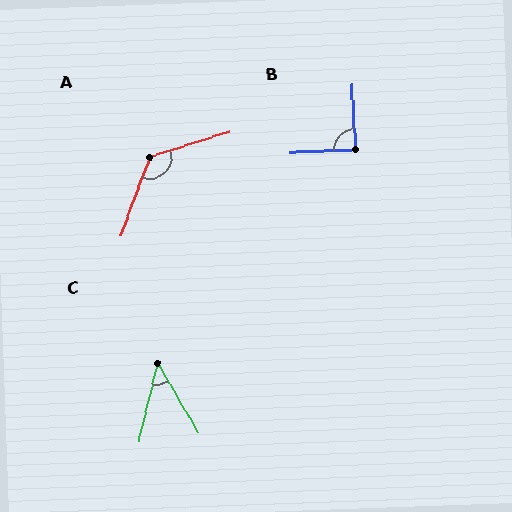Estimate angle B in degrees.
Approximately 90 degrees.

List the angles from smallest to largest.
C (44°), B (90°), A (128°).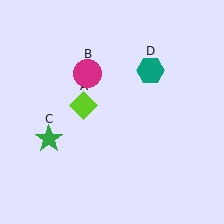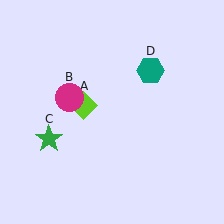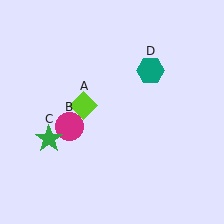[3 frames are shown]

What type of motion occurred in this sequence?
The magenta circle (object B) rotated counterclockwise around the center of the scene.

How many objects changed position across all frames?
1 object changed position: magenta circle (object B).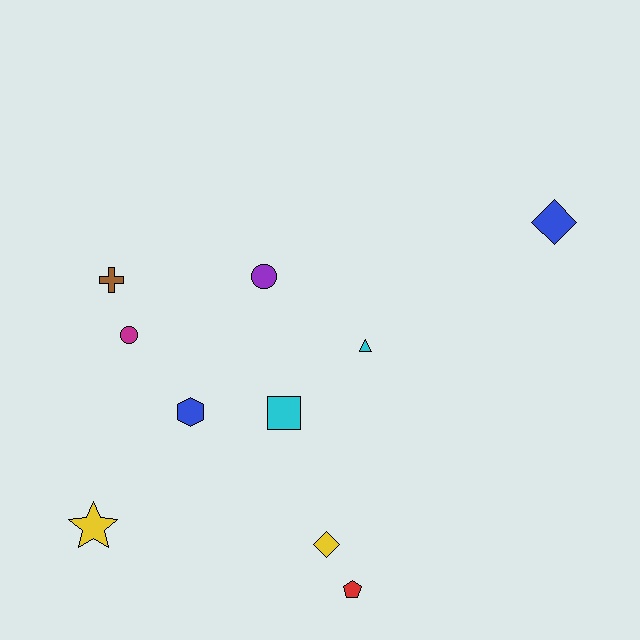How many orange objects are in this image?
There are no orange objects.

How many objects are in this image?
There are 10 objects.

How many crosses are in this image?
There is 1 cross.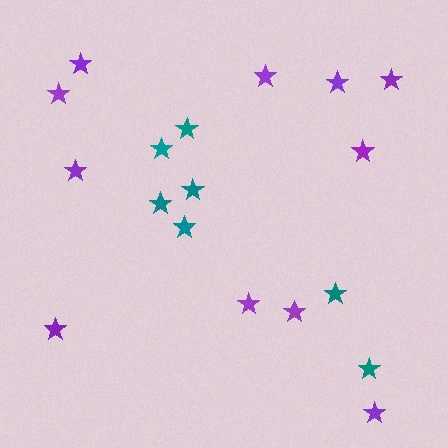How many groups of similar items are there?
There are 2 groups: one group of teal stars (7) and one group of purple stars (11).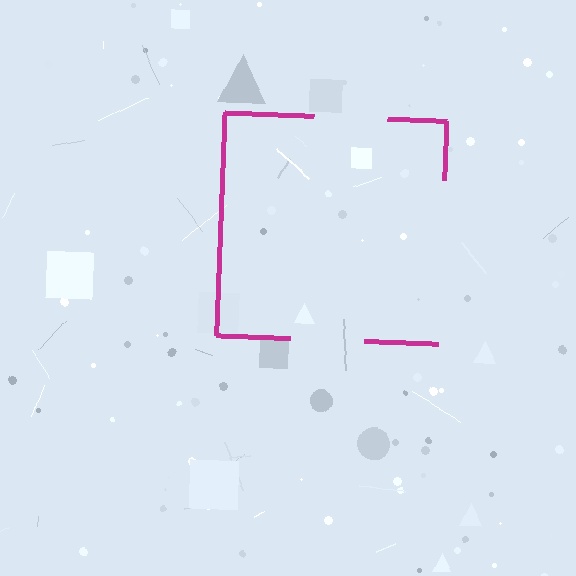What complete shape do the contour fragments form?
The contour fragments form a square.